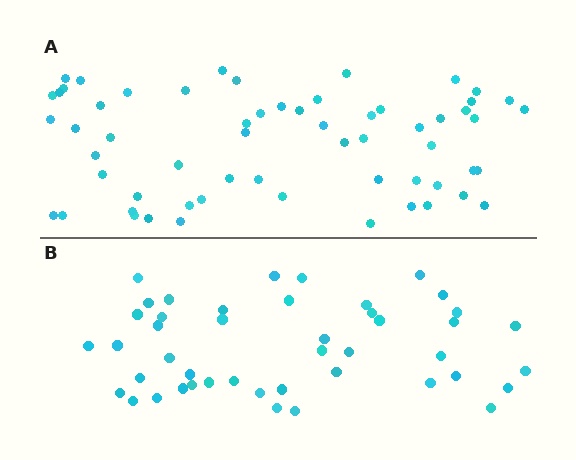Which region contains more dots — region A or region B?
Region A (the top region) has more dots.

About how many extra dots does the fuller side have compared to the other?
Region A has approximately 15 more dots than region B.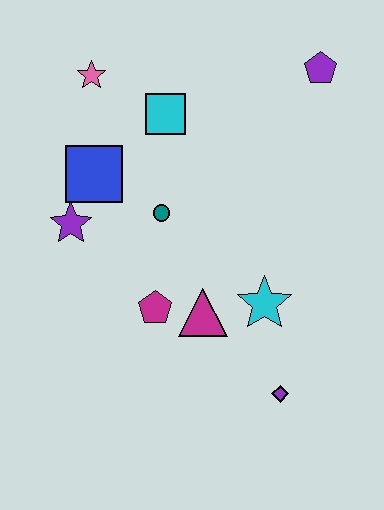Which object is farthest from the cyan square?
The purple diamond is farthest from the cyan square.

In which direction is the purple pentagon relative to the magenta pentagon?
The purple pentagon is above the magenta pentagon.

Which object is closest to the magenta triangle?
The magenta pentagon is closest to the magenta triangle.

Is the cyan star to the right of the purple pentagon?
No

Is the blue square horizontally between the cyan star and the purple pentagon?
No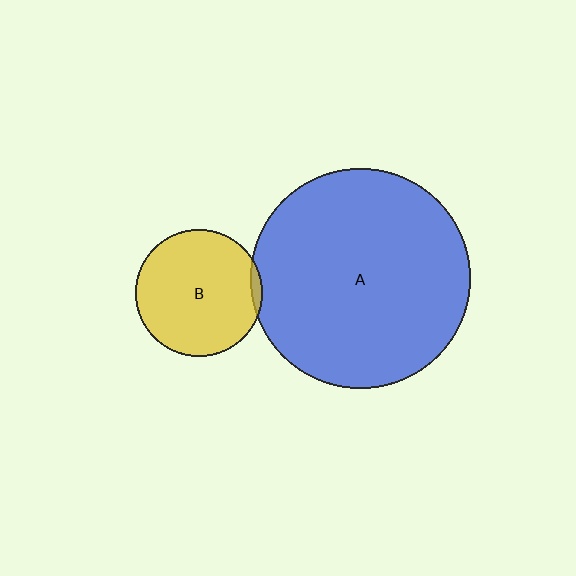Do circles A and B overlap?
Yes.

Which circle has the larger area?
Circle A (blue).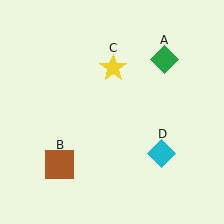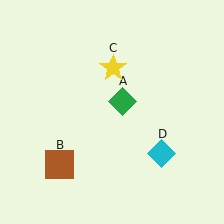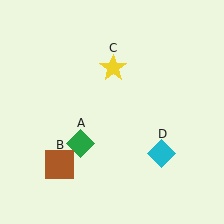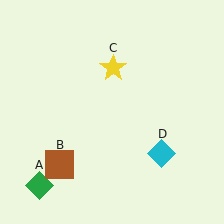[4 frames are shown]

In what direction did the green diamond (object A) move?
The green diamond (object A) moved down and to the left.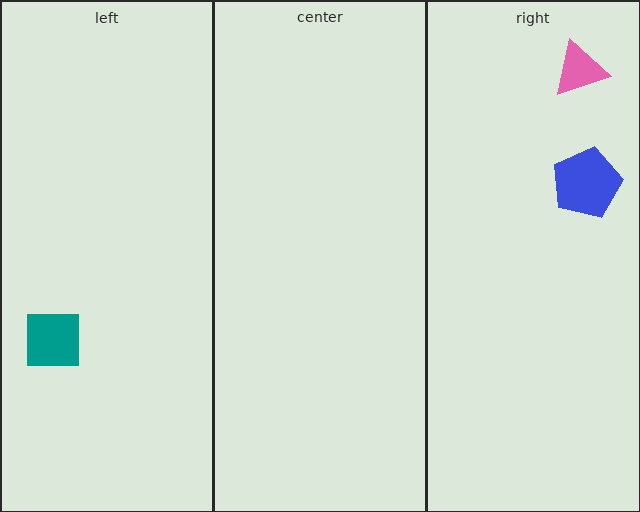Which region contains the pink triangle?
The right region.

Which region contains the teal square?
The left region.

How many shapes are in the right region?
2.